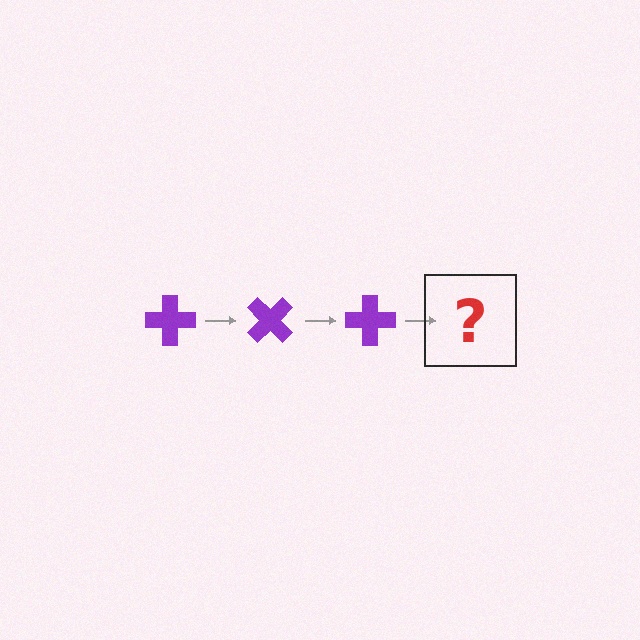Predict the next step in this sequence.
The next step is a purple cross rotated 135 degrees.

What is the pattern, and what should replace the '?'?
The pattern is that the cross rotates 45 degrees each step. The '?' should be a purple cross rotated 135 degrees.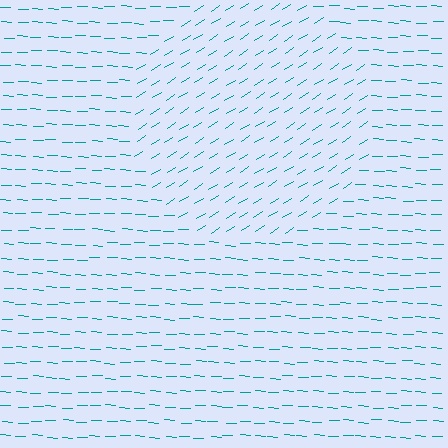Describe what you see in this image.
The image is filled with small teal line segments. A circle region in the image has lines oriented differently from the surrounding lines, creating a visible texture boundary.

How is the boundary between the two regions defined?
The boundary is defined purely by a change in line orientation (approximately 36 degrees difference). All lines are the same color and thickness.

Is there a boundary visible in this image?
Yes, there is a texture boundary formed by a change in line orientation.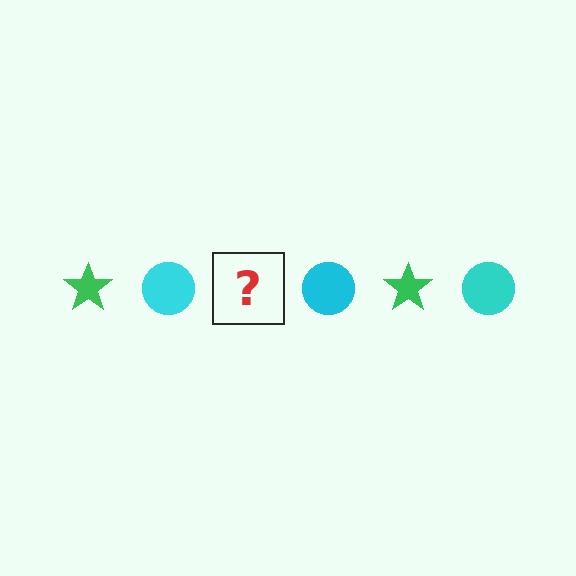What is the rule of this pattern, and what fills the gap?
The rule is that the pattern alternates between green star and cyan circle. The gap should be filled with a green star.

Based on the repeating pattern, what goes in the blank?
The blank should be a green star.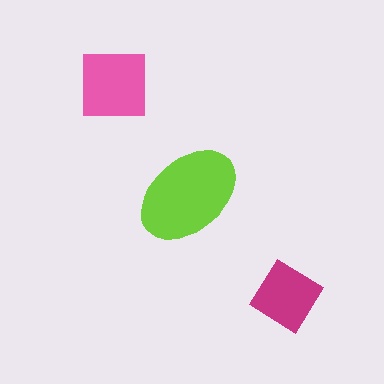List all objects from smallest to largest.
The magenta diamond, the pink square, the lime ellipse.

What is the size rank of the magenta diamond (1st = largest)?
3rd.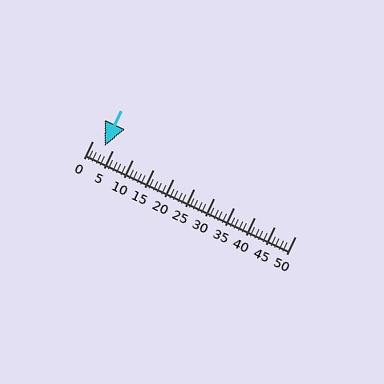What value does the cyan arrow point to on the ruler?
The cyan arrow points to approximately 3.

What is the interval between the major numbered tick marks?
The major tick marks are spaced 5 units apart.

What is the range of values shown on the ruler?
The ruler shows values from 0 to 50.